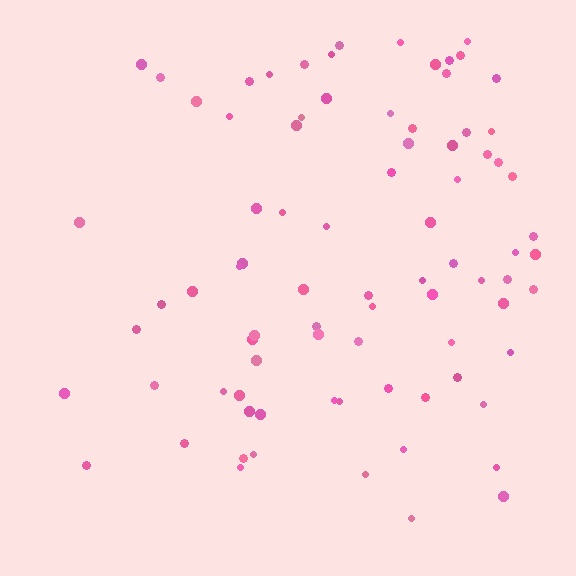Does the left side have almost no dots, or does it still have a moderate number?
Still a moderate number, just noticeably fewer than the right.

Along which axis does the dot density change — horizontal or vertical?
Horizontal.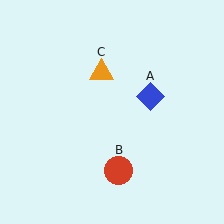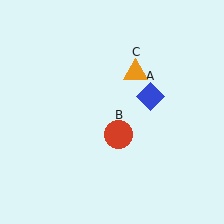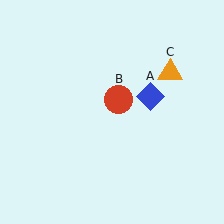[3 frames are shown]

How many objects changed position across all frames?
2 objects changed position: red circle (object B), orange triangle (object C).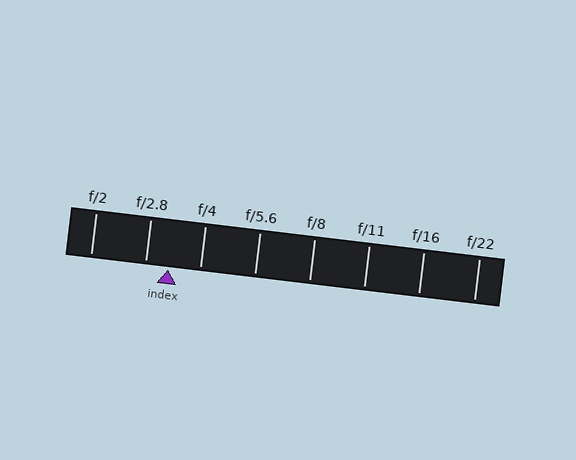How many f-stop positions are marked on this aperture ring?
There are 8 f-stop positions marked.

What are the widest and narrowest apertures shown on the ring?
The widest aperture shown is f/2 and the narrowest is f/22.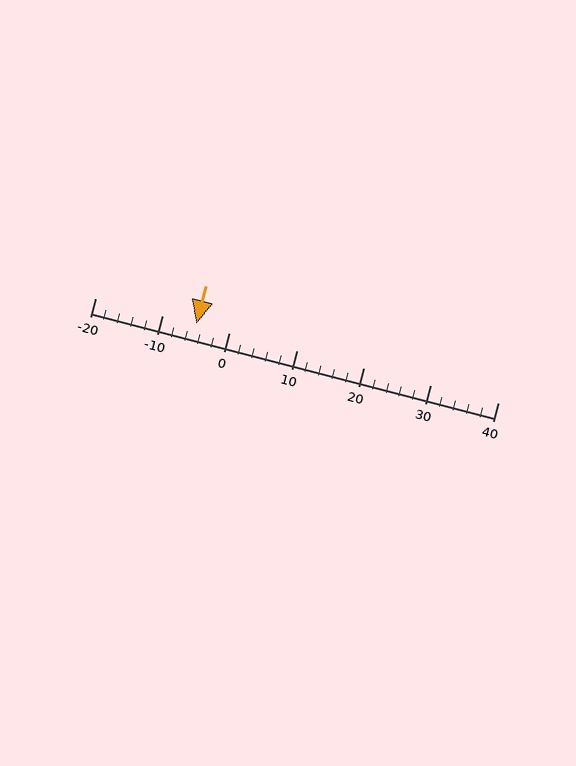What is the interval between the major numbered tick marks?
The major tick marks are spaced 10 units apart.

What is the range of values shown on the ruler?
The ruler shows values from -20 to 40.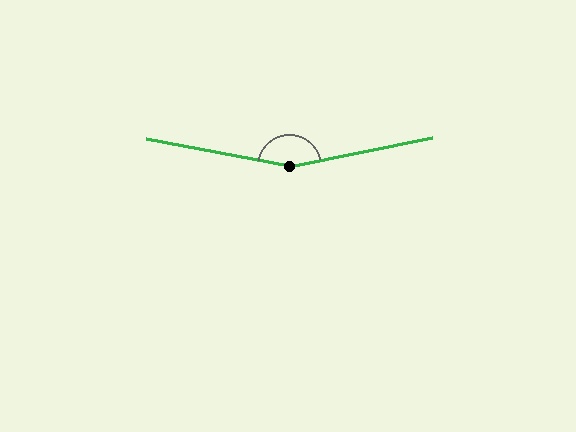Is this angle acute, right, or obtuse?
It is obtuse.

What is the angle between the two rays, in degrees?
Approximately 158 degrees.